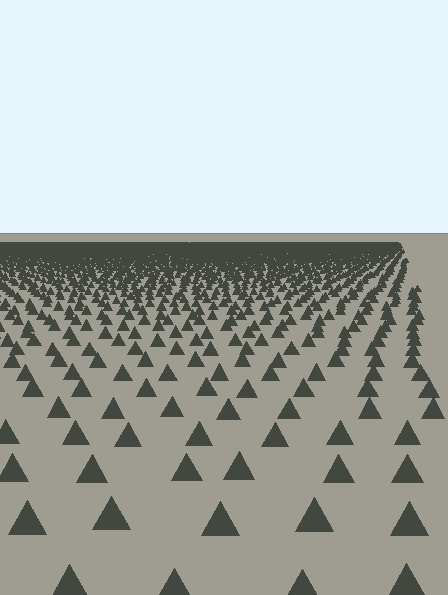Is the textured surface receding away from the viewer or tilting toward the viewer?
The surface is receding away from the viewer. Texture elements get smaller and denser toward the top.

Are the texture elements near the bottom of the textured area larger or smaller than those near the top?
Larger. Near the bottom, elements are closer to the viewer and appear at a bigger on-screen size.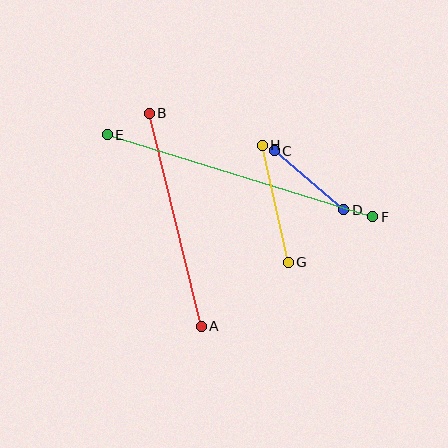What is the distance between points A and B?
The distance is approximately 219 pixels.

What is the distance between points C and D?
The distance is approximately 91 pixels.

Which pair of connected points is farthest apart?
Points E and F are farthest apart.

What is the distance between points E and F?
The distance is approximately 278 pixels.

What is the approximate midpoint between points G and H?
The midpoint is at approximately (275, 204) pixels.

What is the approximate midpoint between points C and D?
The midpoint is at approximately (309, 180) pixels.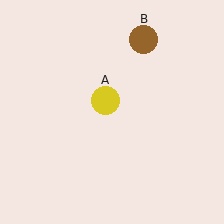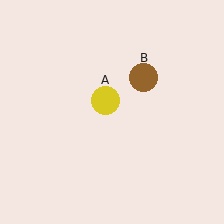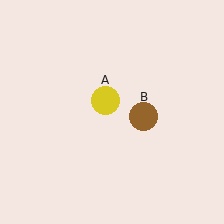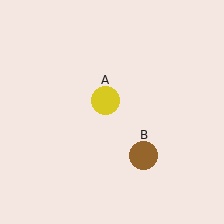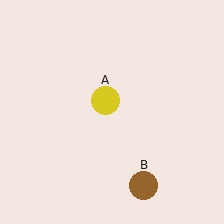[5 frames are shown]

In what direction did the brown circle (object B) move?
The brown circle (object B) moved down.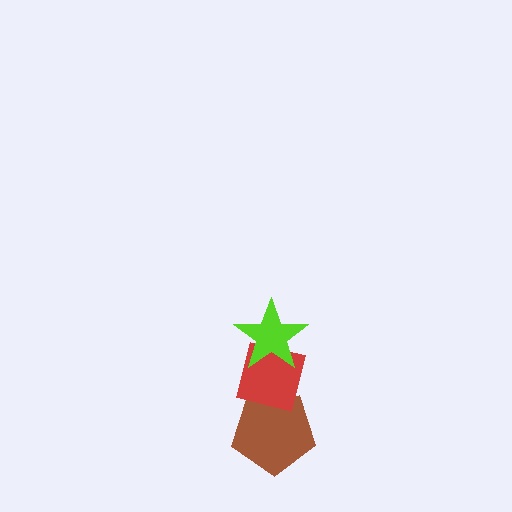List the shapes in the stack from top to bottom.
From top to bottom: the lime star, the red square, the brown pentagon.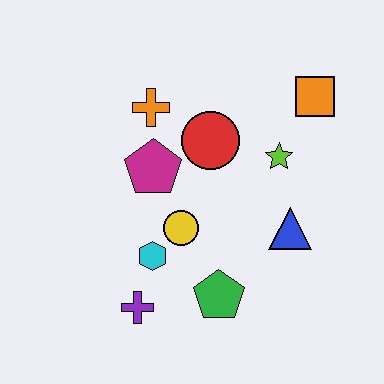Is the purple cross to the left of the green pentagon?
Yes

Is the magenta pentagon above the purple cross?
Yes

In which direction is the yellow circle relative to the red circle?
The yellow circle is below the red circle.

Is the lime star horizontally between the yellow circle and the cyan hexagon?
No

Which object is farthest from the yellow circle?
The orange square is farthest from the yellow circle.